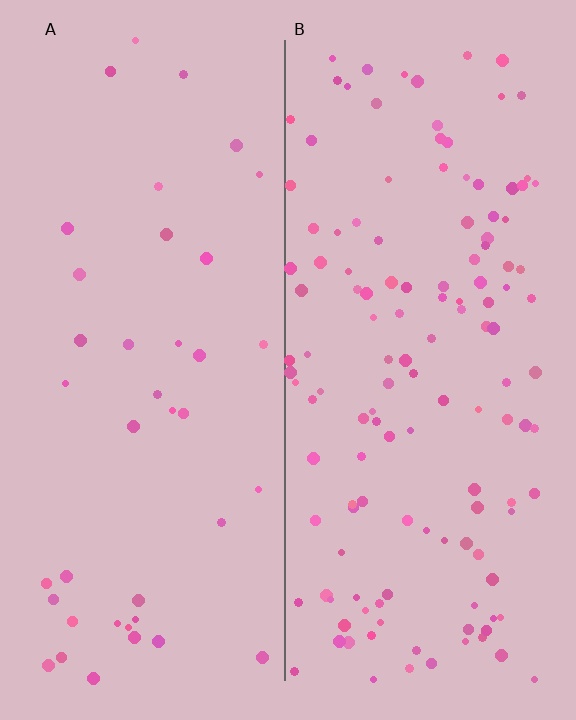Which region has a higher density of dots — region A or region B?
B (the right).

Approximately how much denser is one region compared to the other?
Approximately 3.3× — region B over region A.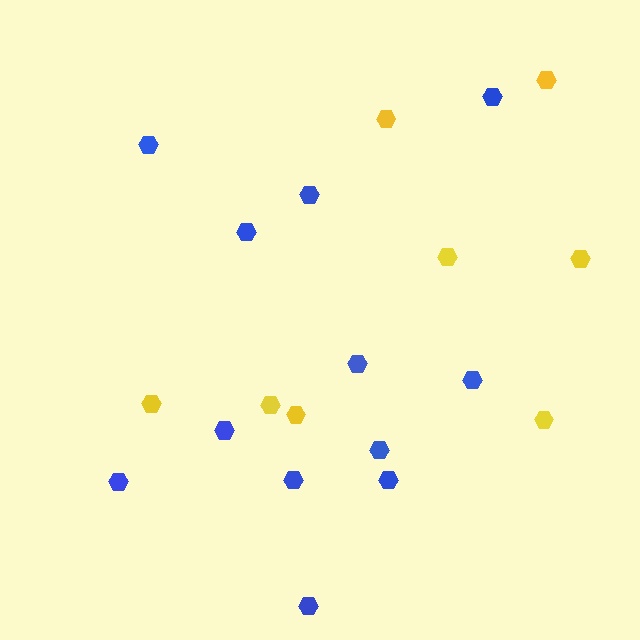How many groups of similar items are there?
There are 2 groups: one group of blue hexagons (12) and one group of yellow hexagons (8).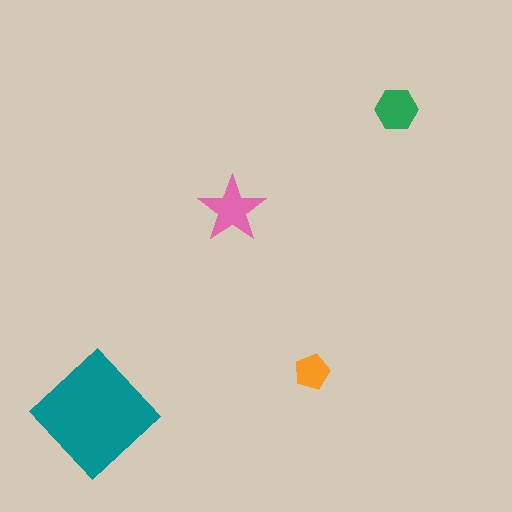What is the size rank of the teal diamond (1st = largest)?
1st.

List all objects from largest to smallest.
The teal diamond, the pink star, the green hexagon, the orange pentagon.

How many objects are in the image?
There are 4 objects in the image.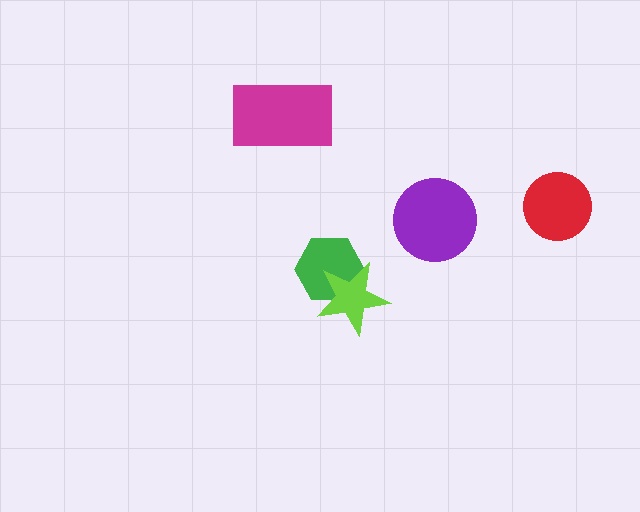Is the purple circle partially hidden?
No, no other shape covers it.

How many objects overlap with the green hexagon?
1 object overlaps with the green hexagon.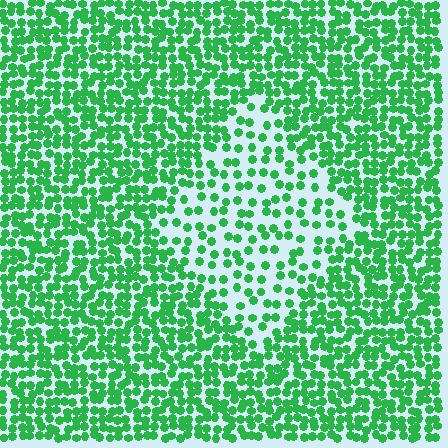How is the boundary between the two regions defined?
The boundary is defined by a change in element density (approximately 2.1x ratio). All elements are the same color, size, and shape.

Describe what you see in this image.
The image contains small green elements arranged at two different densities. A diamond-shaped region is visible where the elements are less densely packed than the surrounding area.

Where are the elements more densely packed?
The elements are more densely packed outside the diamond boundary.